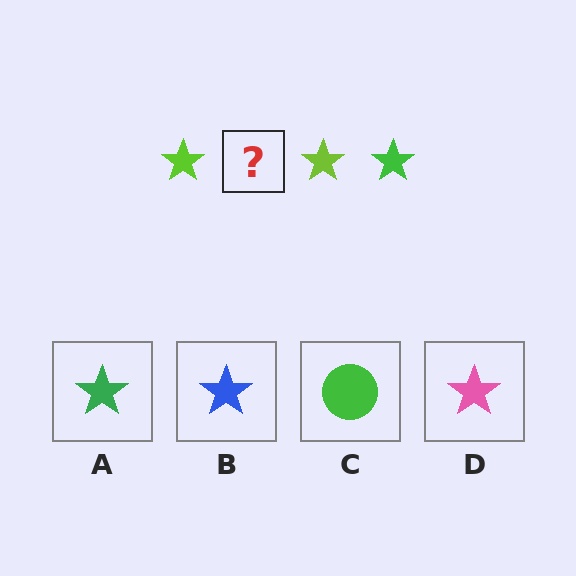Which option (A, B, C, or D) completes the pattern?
A.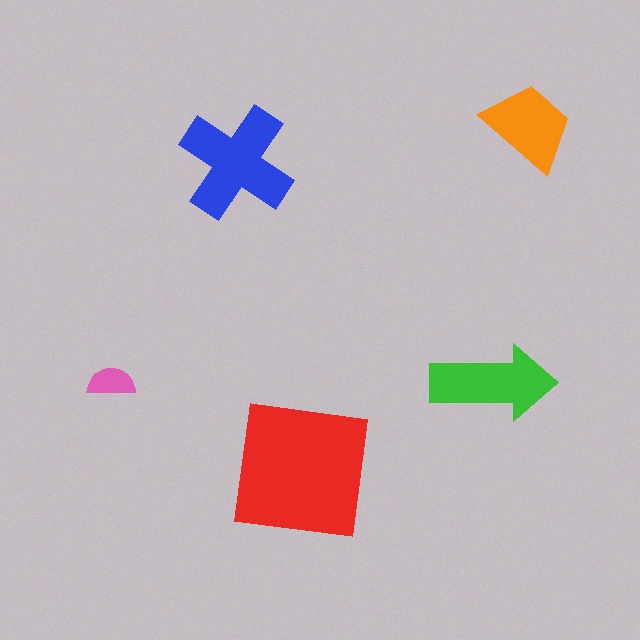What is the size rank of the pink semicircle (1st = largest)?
5th.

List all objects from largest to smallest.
The red square, the blue cross, the green arrow, the orange trapezoid, the pink semicircle.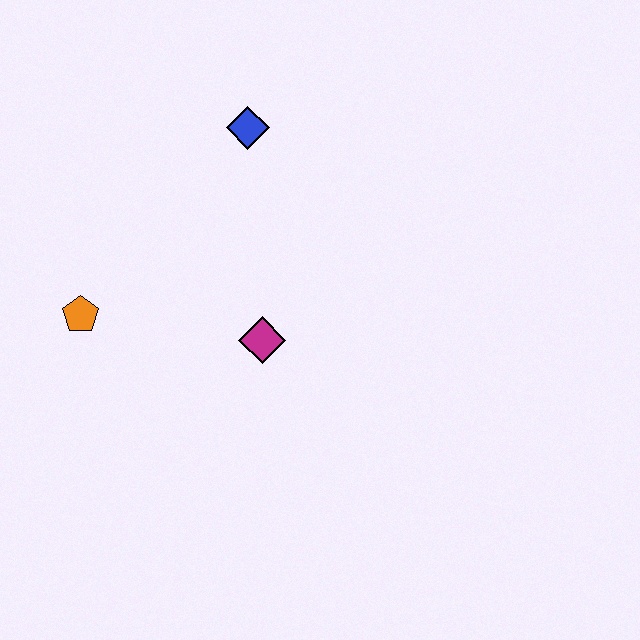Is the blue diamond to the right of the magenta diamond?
No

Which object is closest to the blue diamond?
The magenta diamond is closest to the blue diamond.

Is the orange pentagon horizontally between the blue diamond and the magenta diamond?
No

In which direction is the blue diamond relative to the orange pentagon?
The blue diamond is above the orange pentagon.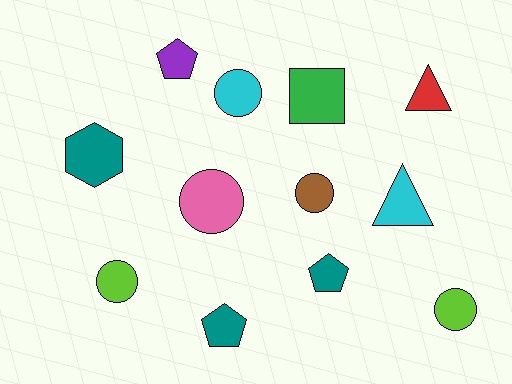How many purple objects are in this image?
There is 1 purple object.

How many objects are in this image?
There are 12 objects.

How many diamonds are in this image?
There are no diamonds.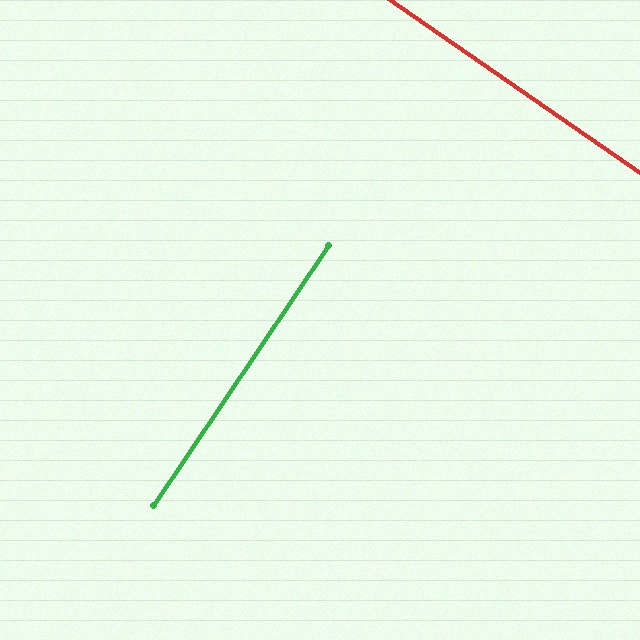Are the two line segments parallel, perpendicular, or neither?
Perpendicular — they meet at approximately 89°.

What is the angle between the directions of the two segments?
Approximately 89 degrees.